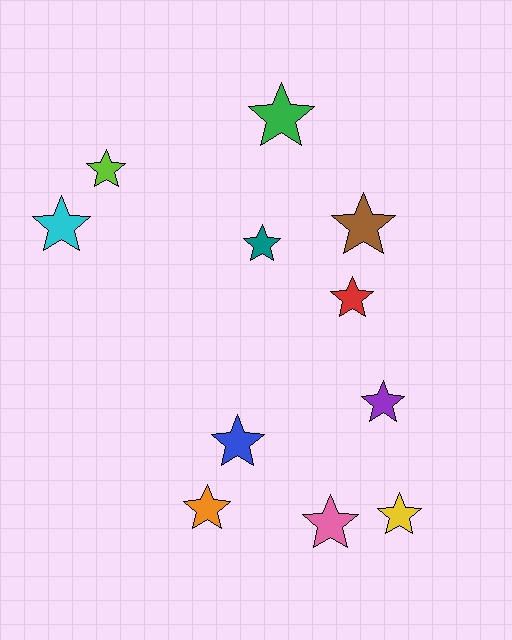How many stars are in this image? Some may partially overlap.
There are 11 stars.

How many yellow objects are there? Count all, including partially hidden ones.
There is 1 yellow object.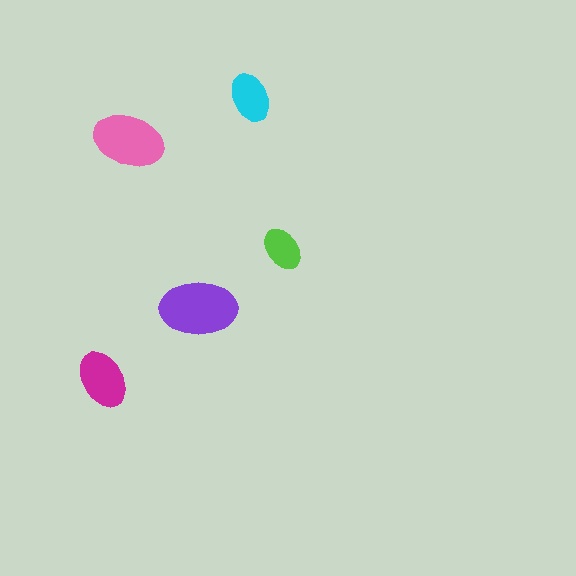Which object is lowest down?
The magenta ellipse is bottommost.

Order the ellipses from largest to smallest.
the purple one, the pink one, the magenta one, the cyan one, the lime one.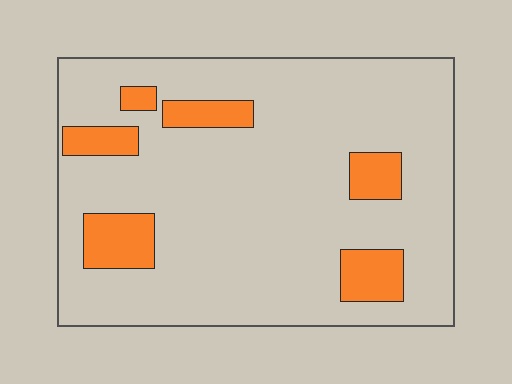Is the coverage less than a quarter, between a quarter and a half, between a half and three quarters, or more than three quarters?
Less than a quarter.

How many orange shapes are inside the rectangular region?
6.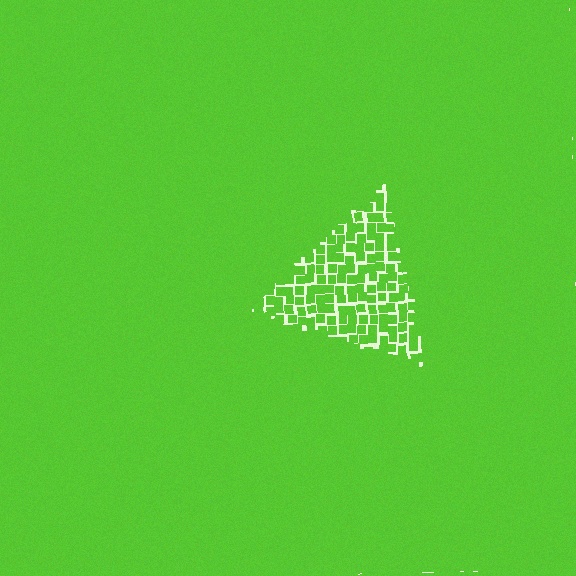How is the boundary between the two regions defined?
The boundary is defined by a change in element density (approximately 2.5x ratio). All elements are the same color, size, and shape.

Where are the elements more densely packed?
The elements are more densely packed outside the triangle boundary.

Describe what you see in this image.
The image contains small lime elements arranged at two different densities. A triangle-shaped region is visible where the elements are less densely packed than the surrounding area.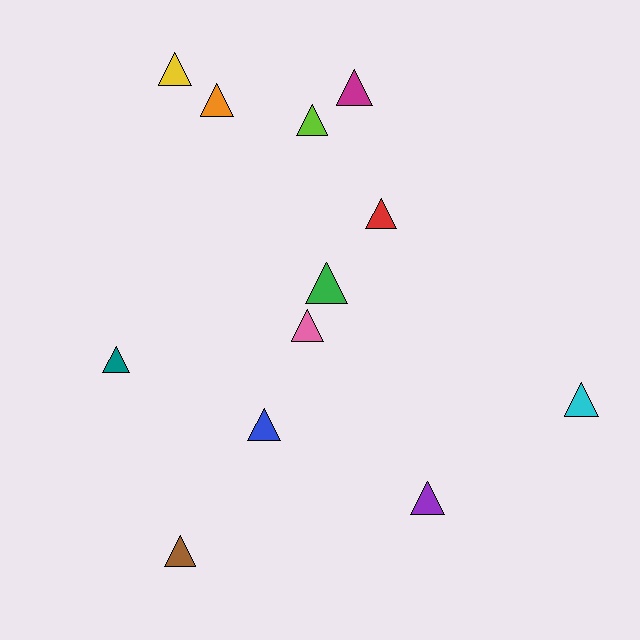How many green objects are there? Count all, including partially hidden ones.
There is 1 green object.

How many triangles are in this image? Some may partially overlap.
There are 12 triangles.